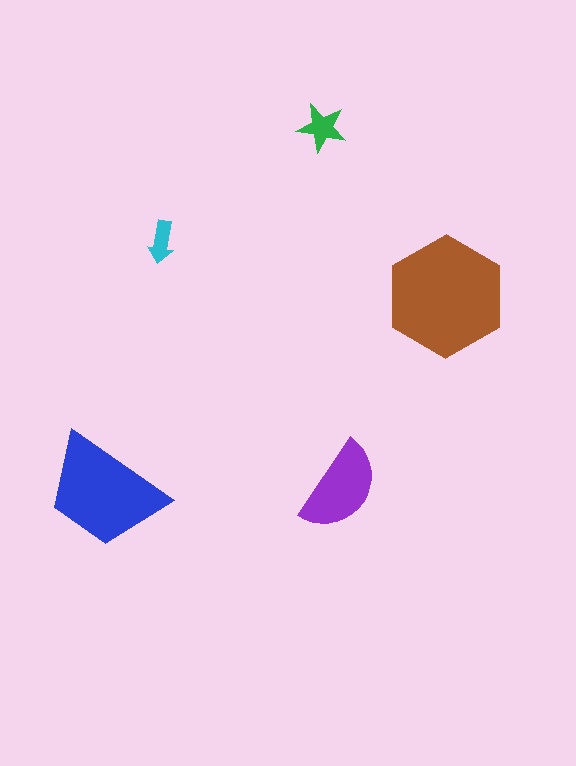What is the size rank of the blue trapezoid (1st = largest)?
2nd.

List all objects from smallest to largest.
The cyan arrow, the green star, the purple semicircle, the blue trapezoid, the brown hexagon.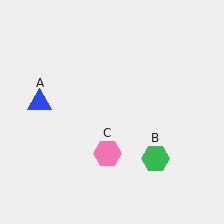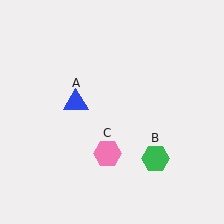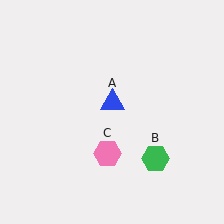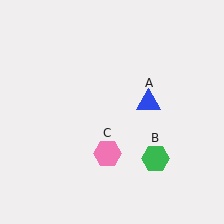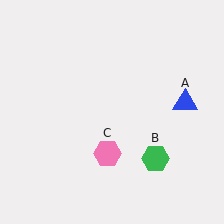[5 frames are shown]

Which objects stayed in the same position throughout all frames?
Green hexagon (object B) and pink hexagon (object C) remained stationary.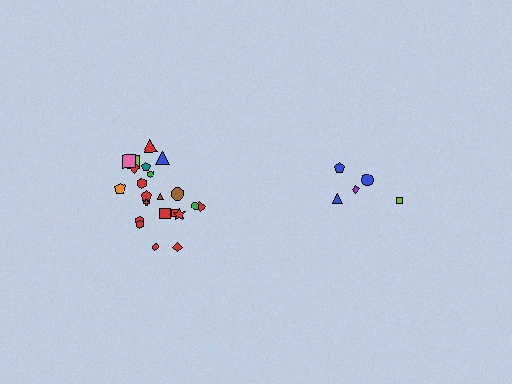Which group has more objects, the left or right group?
The left group.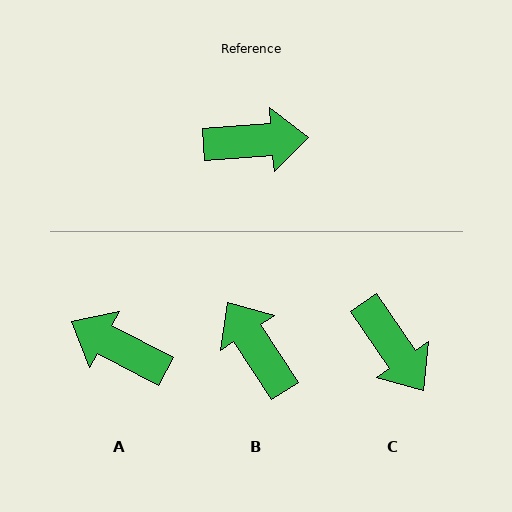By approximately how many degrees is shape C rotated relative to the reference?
Approximately 59 degrees clockwise.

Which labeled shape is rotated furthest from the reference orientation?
A, about 148 degrees away.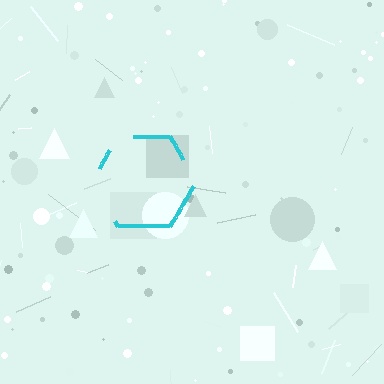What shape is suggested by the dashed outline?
The dashed outline suggests a hexagon.